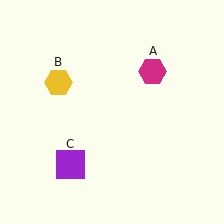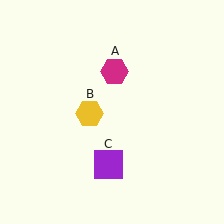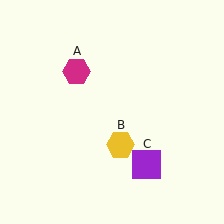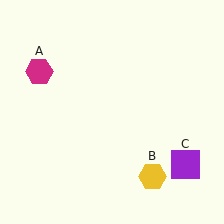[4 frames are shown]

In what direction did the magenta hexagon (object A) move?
The magenta hexagon (object A) moved left.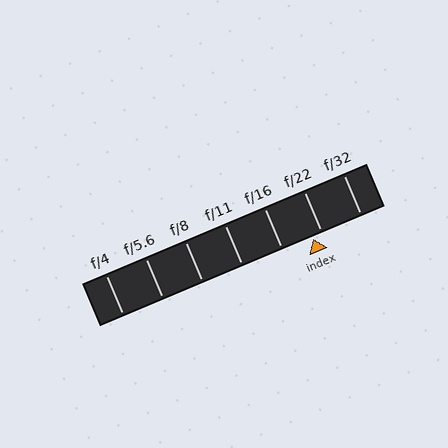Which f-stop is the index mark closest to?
The index mark is closest to f/22.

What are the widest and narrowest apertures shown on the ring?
The widest aperture shown is f/4 and the narrowest is f/32.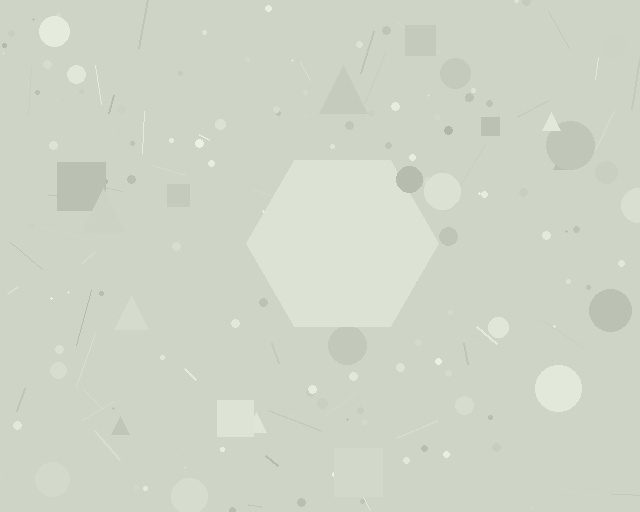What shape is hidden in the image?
A hexagon is hidden in the image.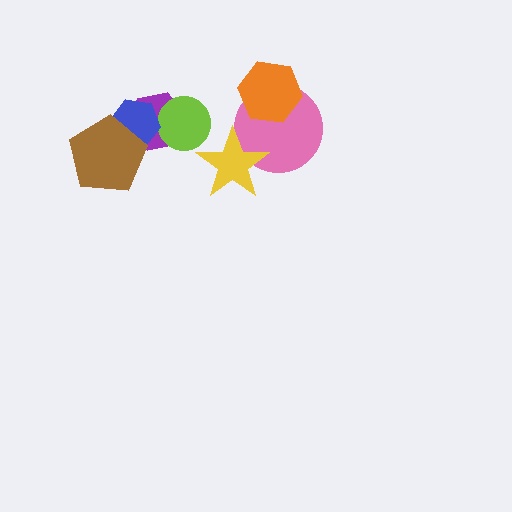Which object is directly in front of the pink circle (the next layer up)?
The orange hexagon is directly in front of the pink circle.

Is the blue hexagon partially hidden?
Yes, it is partially covered by another shape.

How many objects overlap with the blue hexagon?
2 objects overlap with the blue hexagon.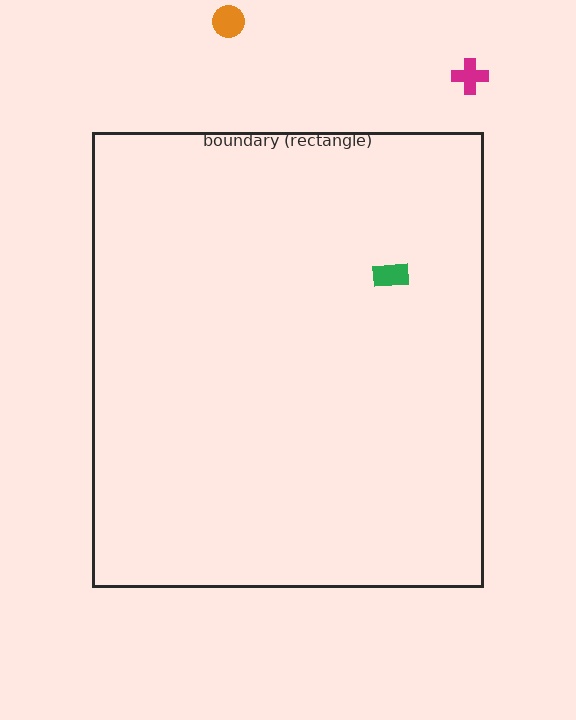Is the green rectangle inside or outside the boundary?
Inside.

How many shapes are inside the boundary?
1 inside, 2 outside.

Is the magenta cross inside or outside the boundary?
Outside.